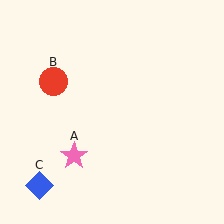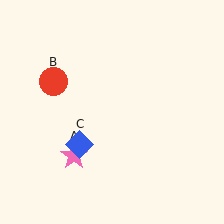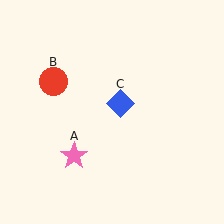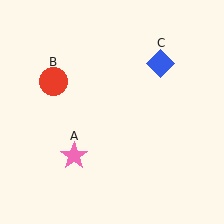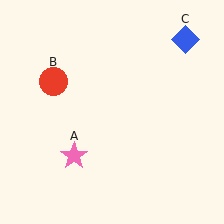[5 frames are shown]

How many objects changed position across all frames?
1 object changed position: blue diamond (object C).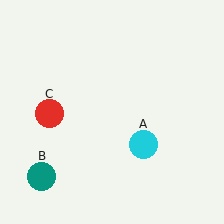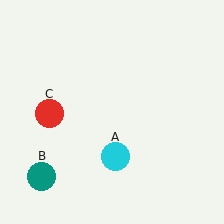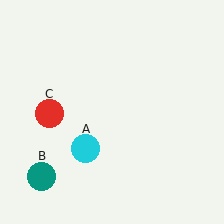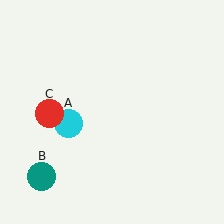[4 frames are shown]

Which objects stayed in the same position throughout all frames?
Teal circle (object B) and red circle (object C) remained stationary.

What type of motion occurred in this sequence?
The cyan circle (object A) rotated clockwise around the center of the scene.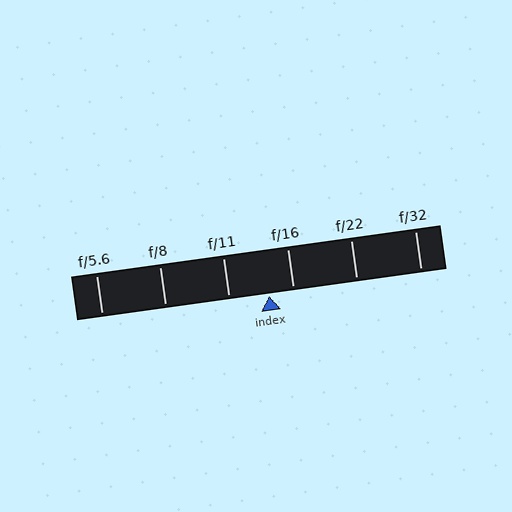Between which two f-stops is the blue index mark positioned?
The index mark is between f/11 and f/16.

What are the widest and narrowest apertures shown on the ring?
The widest aperture shown is f/5.6 and the narrowest is f/32.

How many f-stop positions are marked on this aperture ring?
There are 6 f-stop positions marked.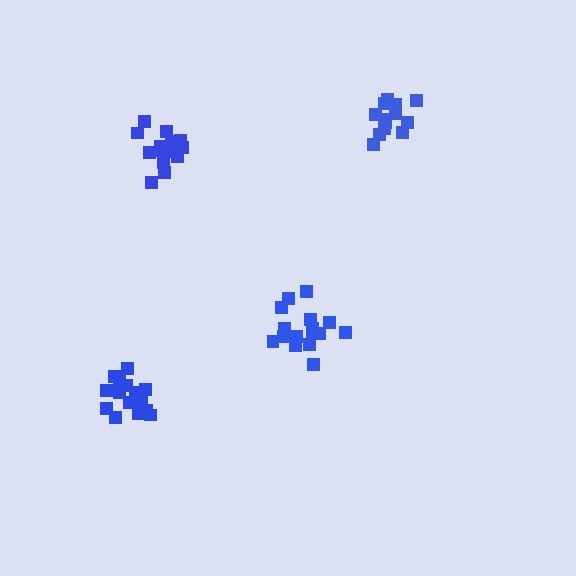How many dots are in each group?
Group 1: 13 dots, Group 2: 15 dots, Group 3: 17 dots, Group 4: 16 dots (61 total).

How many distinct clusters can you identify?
There are 4 distinct clusters.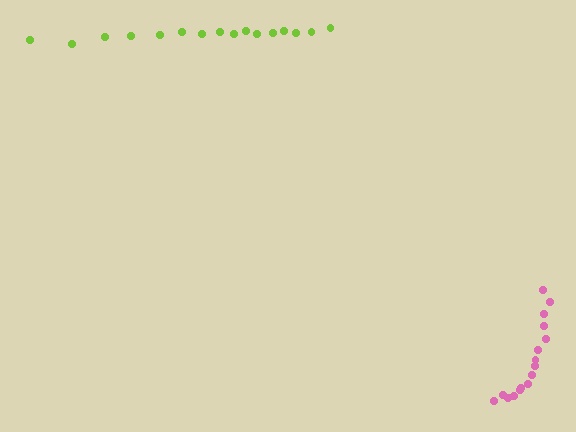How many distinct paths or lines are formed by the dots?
There are 2 distinct paths.